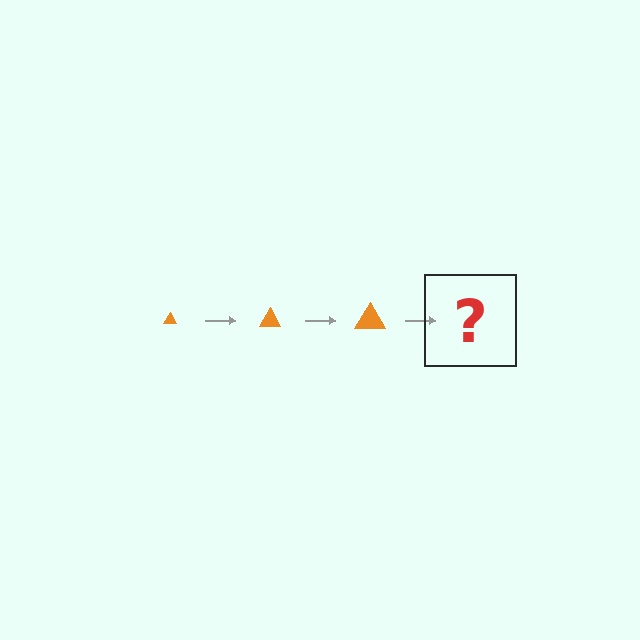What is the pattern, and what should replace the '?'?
The pattern is that the triangle gets progressively larger each step. The '?' should be an orange triangle, larger than the previous one.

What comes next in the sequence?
The next element should be an orange triangle, larger than the previous one.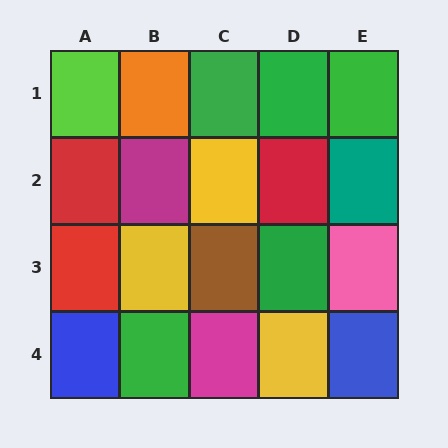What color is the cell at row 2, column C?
Yellow.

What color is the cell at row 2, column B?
Magenta.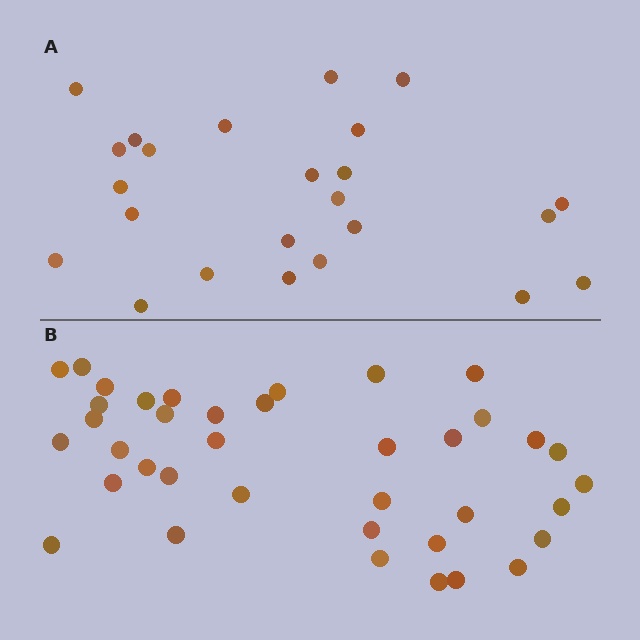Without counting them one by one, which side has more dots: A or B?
Region B (the bottom region) has more dots.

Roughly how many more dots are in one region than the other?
Region B has approximately 15 more dots than region A.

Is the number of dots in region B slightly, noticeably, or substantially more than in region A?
Region B has substantially more. The ratio is roughly 1.6 to 1.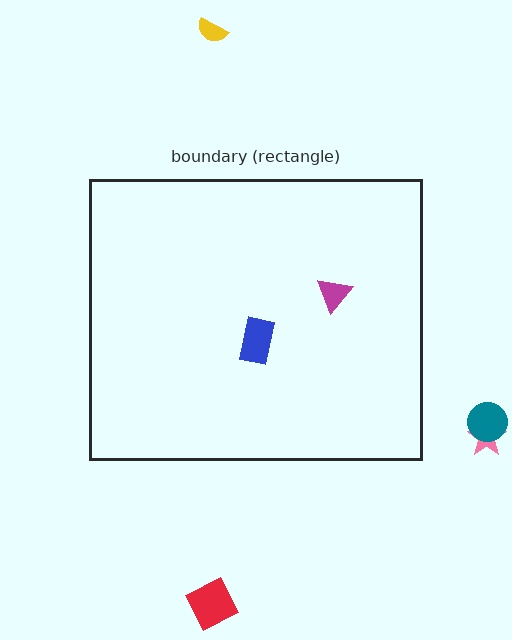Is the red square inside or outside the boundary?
Outside.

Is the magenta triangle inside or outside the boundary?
Inside.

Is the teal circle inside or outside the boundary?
Outside.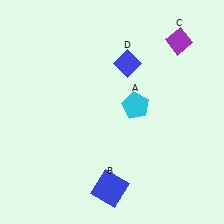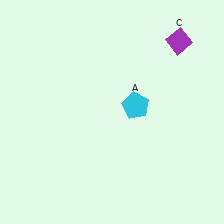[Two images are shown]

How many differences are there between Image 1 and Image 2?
There are 2 differences between the two images.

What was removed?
The blue square (B), the blue diamond (D) were removed in Image 2.